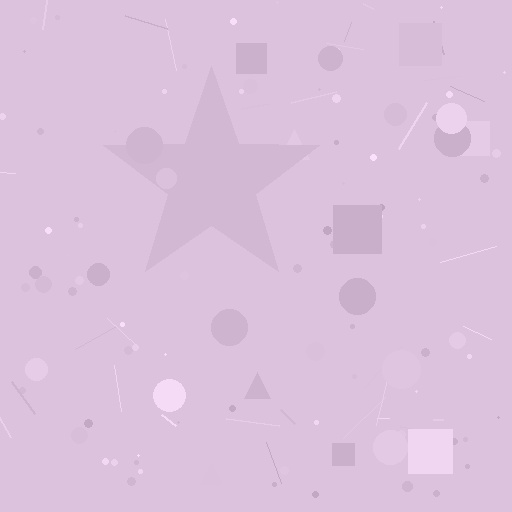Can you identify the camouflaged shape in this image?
The camouflaged shape is a star.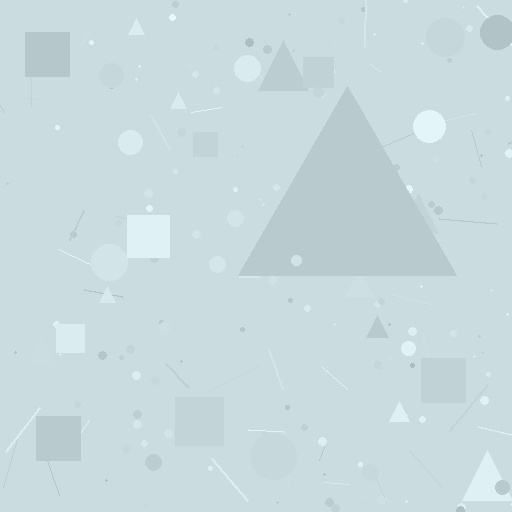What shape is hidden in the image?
A triangle is hidden in the image.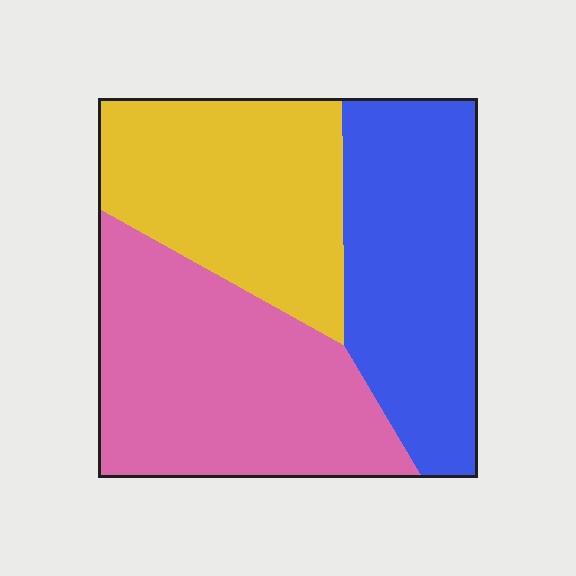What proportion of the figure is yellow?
Yellow takes up between a quarter and a half of the figure.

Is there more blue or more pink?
Pink.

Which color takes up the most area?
Pink, at roughly 40%.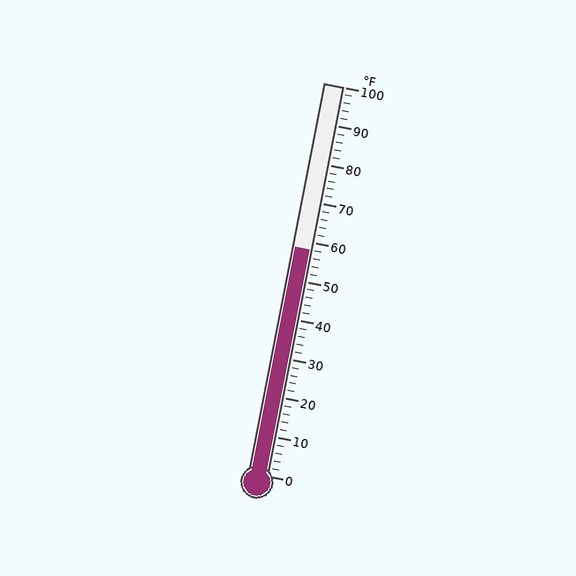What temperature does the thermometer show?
The thermometer shows approximately 58°F.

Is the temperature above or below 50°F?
The temperature is above 50°F.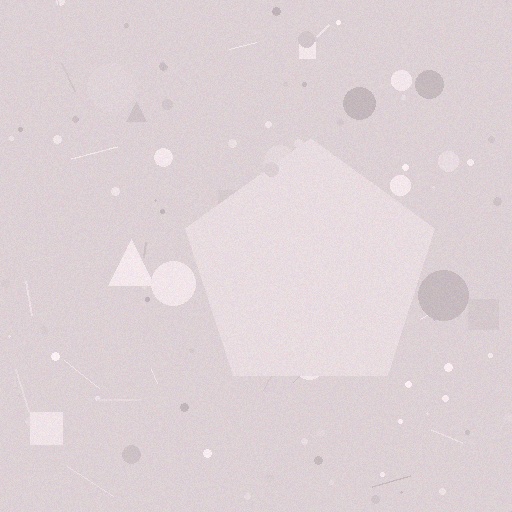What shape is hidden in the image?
A pentagon is hidden in the image.